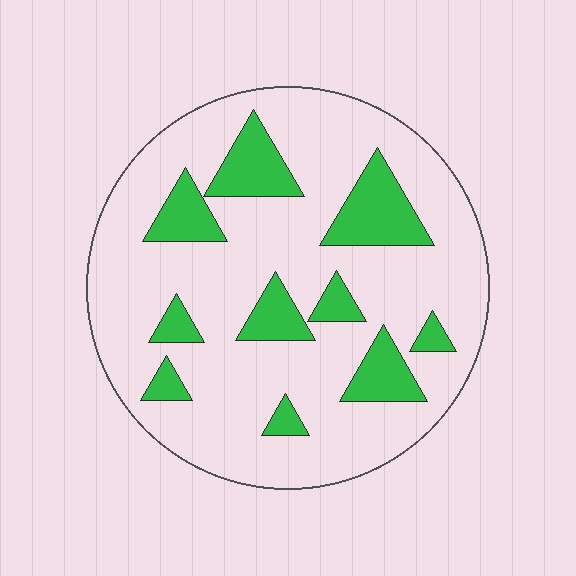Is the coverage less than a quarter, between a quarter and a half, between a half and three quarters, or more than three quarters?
Less than a quarter.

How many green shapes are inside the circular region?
10.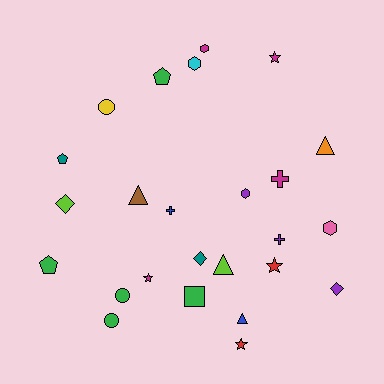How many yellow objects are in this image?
There is 1 yellow object.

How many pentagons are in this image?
There are 3 pentagons.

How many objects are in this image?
There are 25 objects.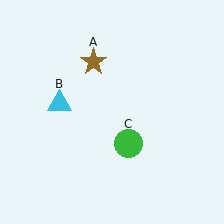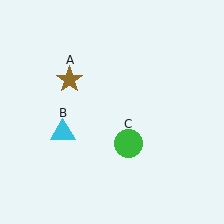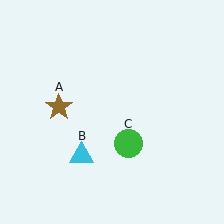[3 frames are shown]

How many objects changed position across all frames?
2 objects changed position: brown star (object A), cyan triangle (object B).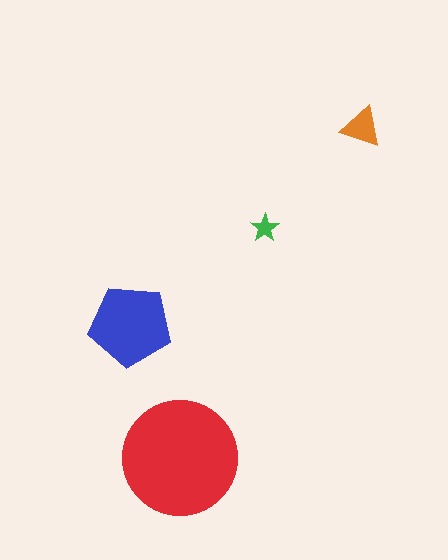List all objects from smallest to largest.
The green star, the orange triangle, the blue pentagon, the red circle.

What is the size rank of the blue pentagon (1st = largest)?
2nd.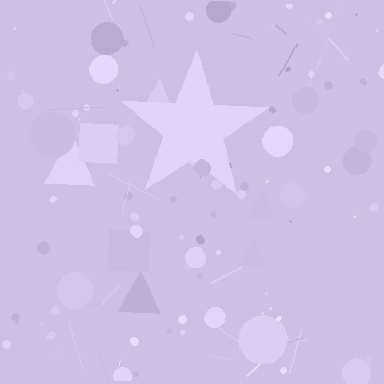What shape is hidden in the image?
A star is hidden in the image.